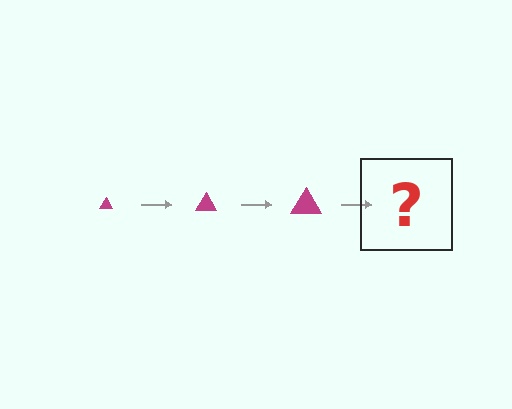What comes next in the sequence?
The next element should be a magenta triangle, larger than the previous one.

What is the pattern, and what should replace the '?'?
The pattern is that the triangle gets progressively larger each step. The '?' should be a magenta triangle, larger than the previous one.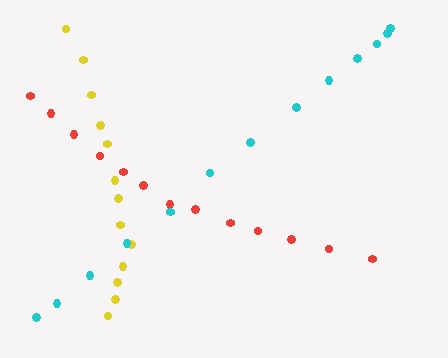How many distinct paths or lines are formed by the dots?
There are 3 distinct paths.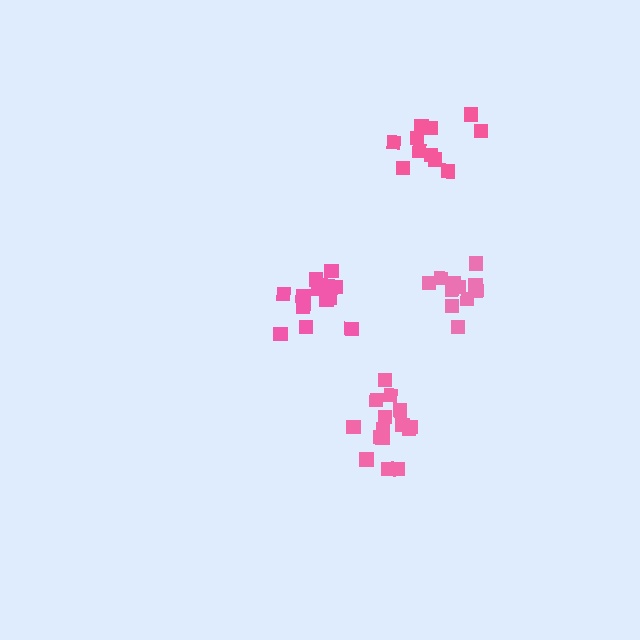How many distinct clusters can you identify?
There are 4 distinct clusters.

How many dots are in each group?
Group 1: 15 dots, Group 2: 11 dots, Group 3: 15 dots, Group 4: 11 dots (52 total).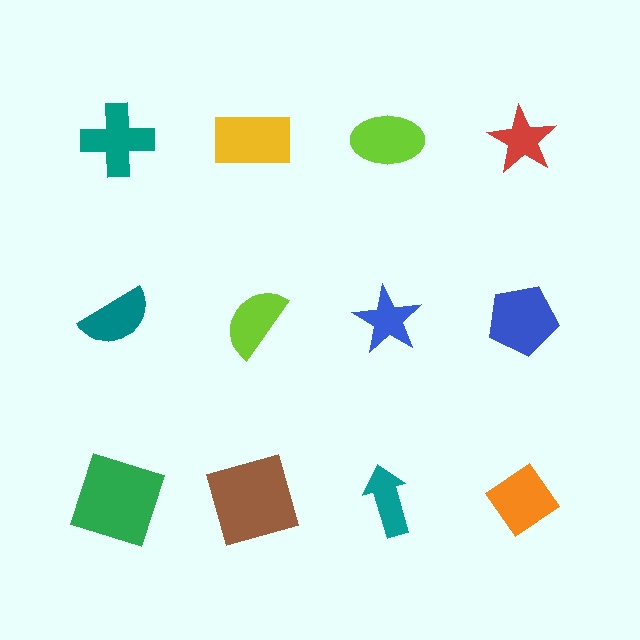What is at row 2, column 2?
A lime semicircle.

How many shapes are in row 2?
4 shapes.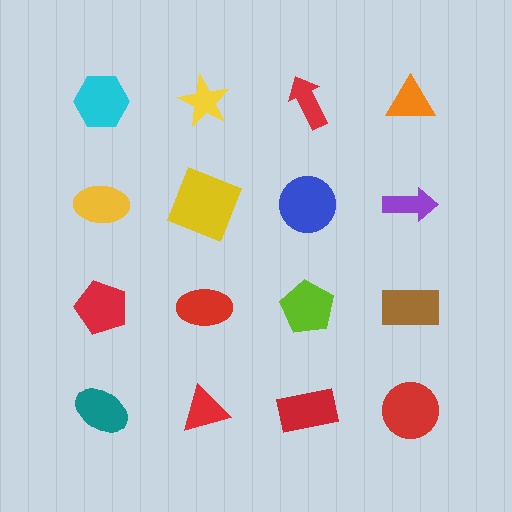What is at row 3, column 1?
A red pentagon.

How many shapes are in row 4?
4 shapes.